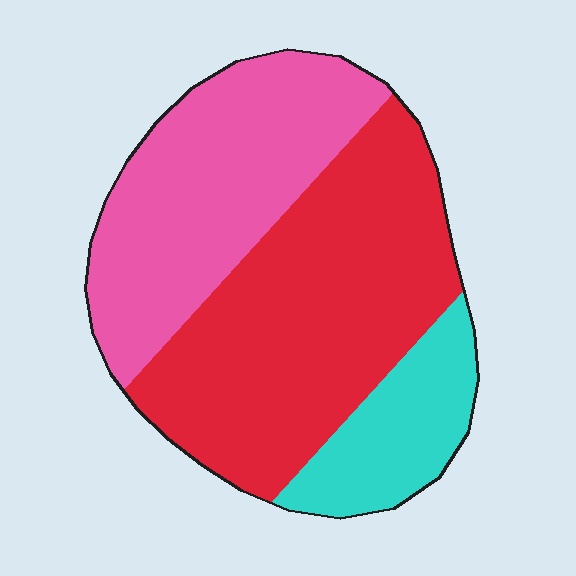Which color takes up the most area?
Red, at roughly 50%.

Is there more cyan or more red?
Red.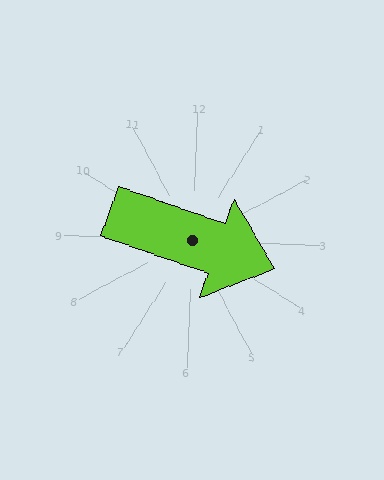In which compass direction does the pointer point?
East.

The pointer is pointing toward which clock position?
Roughly 4 o'clock.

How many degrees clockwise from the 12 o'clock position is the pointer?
Approximately 107 degrees.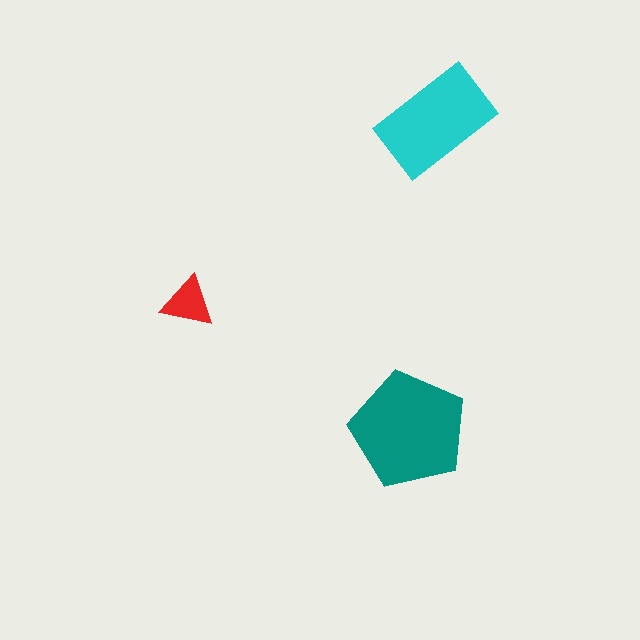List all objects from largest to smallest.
The teal pentagon, the cyan rectangle, the red triangle.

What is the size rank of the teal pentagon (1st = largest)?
1st.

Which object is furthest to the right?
The cyan rectangle is rightmost.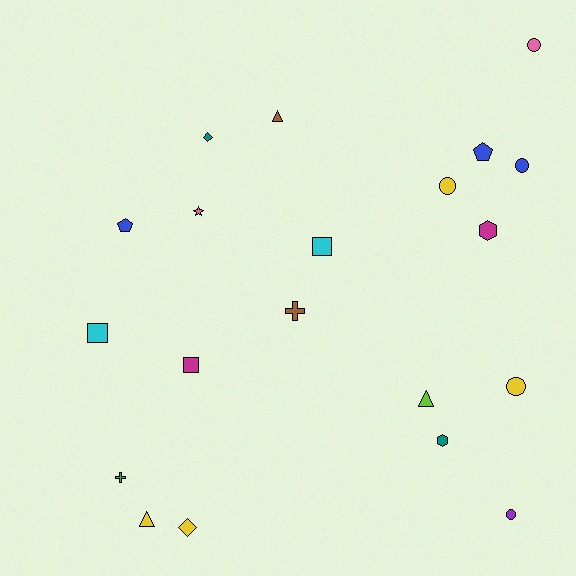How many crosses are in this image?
There are 2 crosses.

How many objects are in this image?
There are 20 objects.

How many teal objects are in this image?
There are 2 teal objects.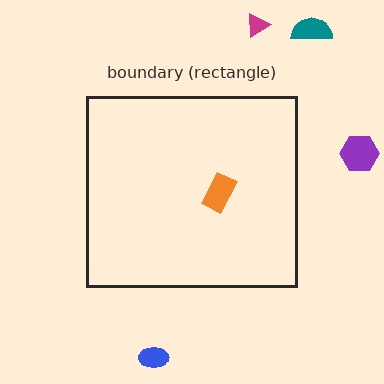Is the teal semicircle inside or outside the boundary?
Outside.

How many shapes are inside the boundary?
1 inside, 4 outside.